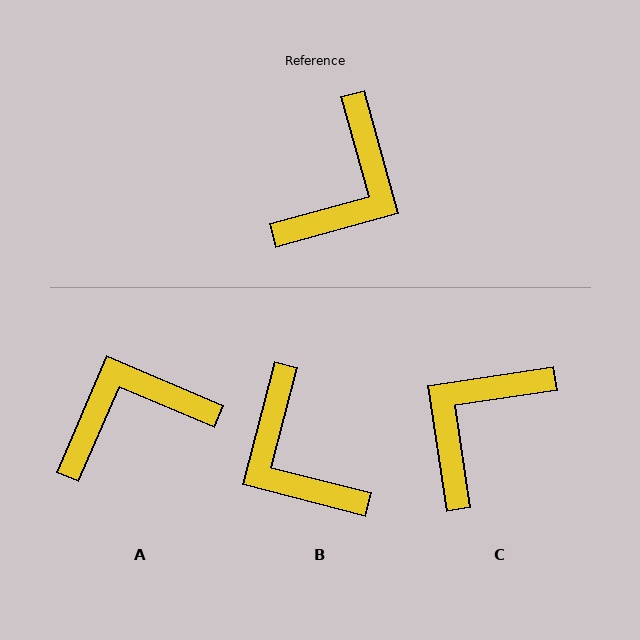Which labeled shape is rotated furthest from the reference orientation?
C, about 173 degrees away.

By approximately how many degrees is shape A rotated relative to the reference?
Approximately 141 degrees counter-clockwise.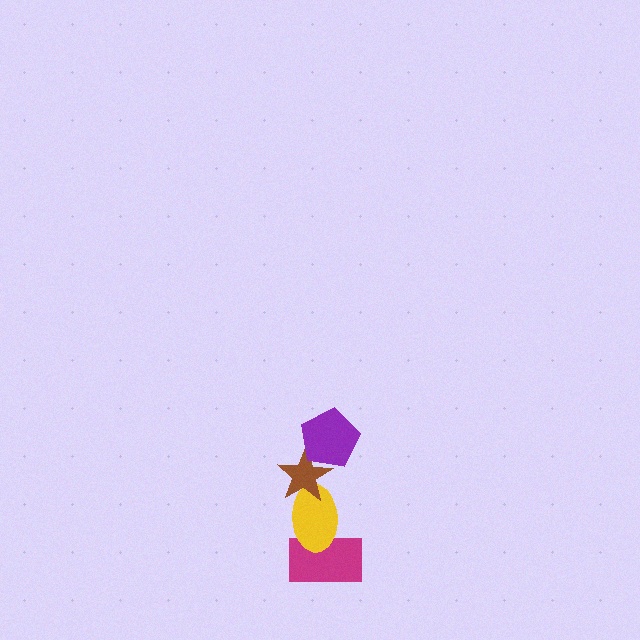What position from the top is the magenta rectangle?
The magenta rectangle is 4th from the top.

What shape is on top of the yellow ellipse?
The brown star is on top of the yellow ellipse.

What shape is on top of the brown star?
The purple pentagon is on top of the brown star.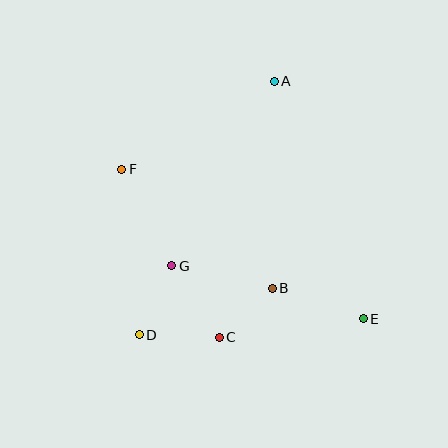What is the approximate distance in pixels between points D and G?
The distance between D and G is approximately 76 pixels.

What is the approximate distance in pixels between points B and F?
The distance between B and F is approximately 192 pixels.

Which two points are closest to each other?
Points B and C are closest to each other.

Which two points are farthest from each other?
Points A and D are farthest from each other.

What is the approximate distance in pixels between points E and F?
The distance between E and F is approximately 284 pixels.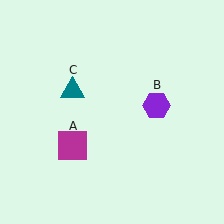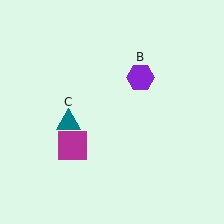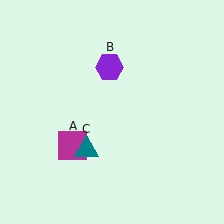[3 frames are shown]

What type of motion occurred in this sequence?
The purple hexagon (object B), teal triangle (object C) rotated counterclockwise around the center of the scene.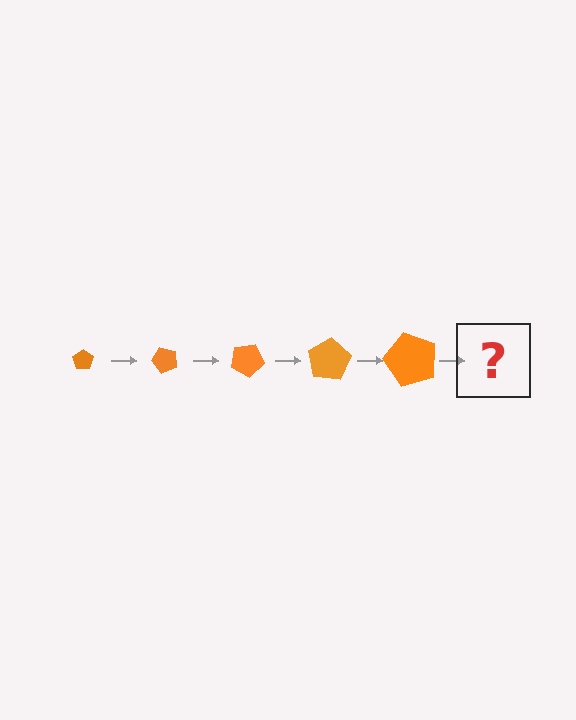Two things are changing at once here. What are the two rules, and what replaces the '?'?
The two rules are that the pentagon grows larger each step and it rotates 50 degrees each step. The '?' should be a pentagon, larger than the previous one and rotated 250 degrees from the start.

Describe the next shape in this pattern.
It should be a pentagon, larger than the previous one and rotated 250 degrees from the start.